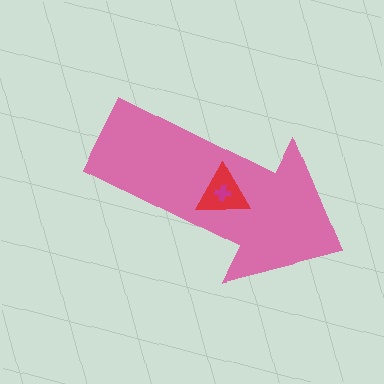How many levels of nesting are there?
3.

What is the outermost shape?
The pink arrow.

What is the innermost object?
The magenta cross.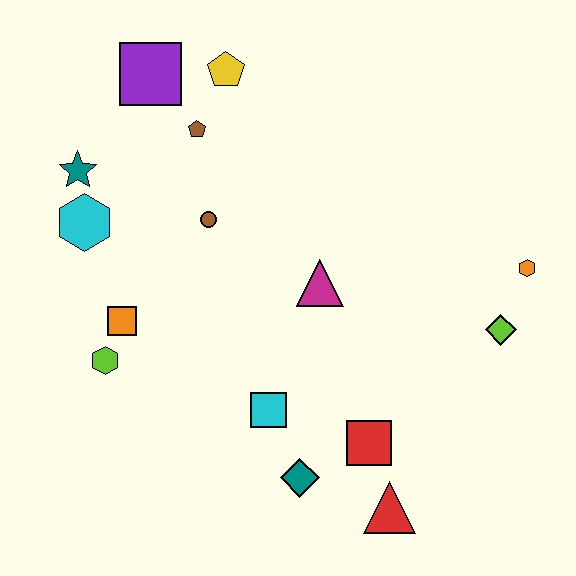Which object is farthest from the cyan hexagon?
The orange hexagon is farthest from the cyan hexagon.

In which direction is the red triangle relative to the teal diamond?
The red triangle is to the right of the teal diamond.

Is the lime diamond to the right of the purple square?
Yes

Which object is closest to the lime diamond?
The orange hexagon is closest to the lime diamond.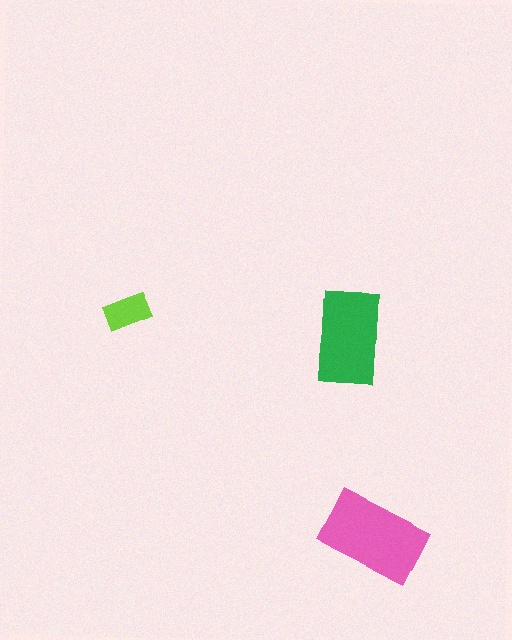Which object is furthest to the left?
The lime rectangle is leftmost.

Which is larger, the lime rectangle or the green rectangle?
The green one.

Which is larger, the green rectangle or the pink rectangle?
The pink one.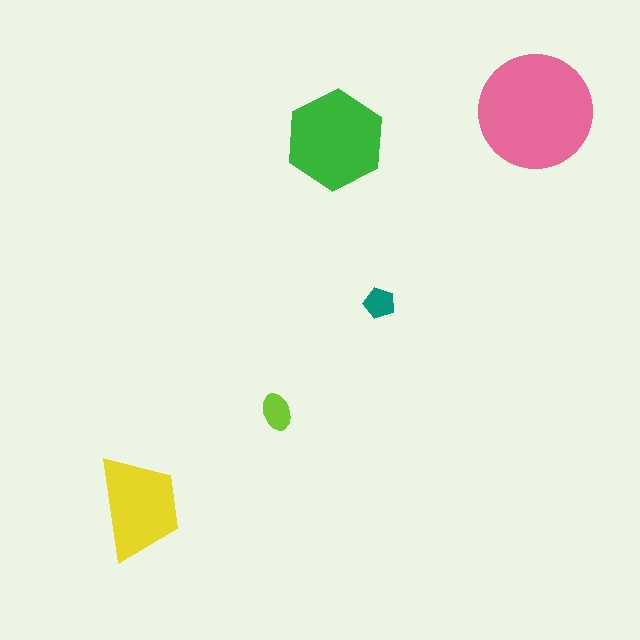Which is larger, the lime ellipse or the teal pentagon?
The lime ellipse.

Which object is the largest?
The pink circle.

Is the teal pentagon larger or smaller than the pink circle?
Smaller.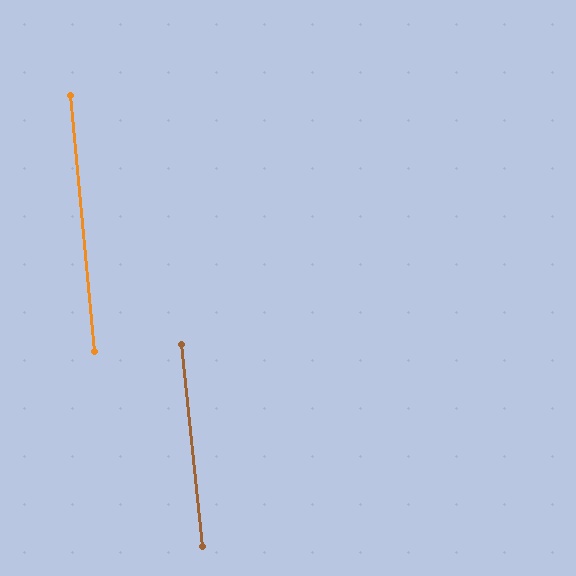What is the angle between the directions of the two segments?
Approximately 0 degrees.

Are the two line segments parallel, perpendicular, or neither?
Parallel — their directions differ by only 0.4°.